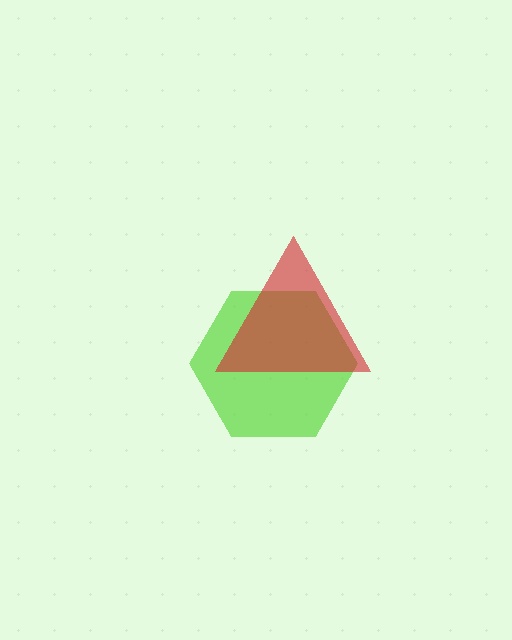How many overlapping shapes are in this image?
There are 2 overlapping shapes in the image.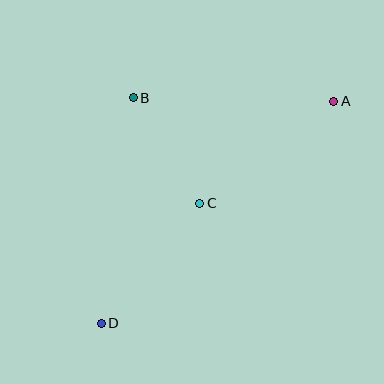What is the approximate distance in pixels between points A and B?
The distance between A and B is approximately 200 pixels.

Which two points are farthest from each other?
Points A and D are farthest from each other.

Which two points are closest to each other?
Points B and C are closest to each other.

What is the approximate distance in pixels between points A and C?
The distance between A and C is approximately 168 pixels.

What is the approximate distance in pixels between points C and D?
The distance between C and D is approximately 156 pixels.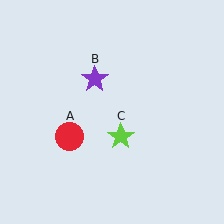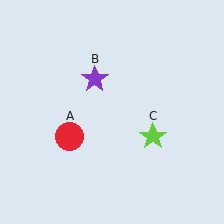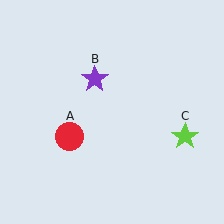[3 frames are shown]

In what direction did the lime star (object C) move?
The lime star (object C) moved right.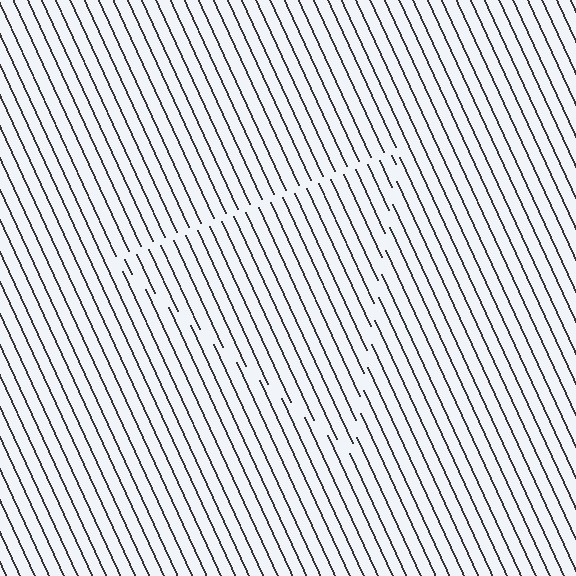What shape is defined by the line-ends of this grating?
An illusory triangle. The interior of the shape contains the same grating, shifted by half a period — the contour is defined by the phase discontinuity where line-ends from the inner and outer gratings abut.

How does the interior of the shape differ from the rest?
The interior of the shape contains the same grating, shifted by half a period — the contour is defined by the phase discontinuity where line-ends from the inner and outer gratings abut.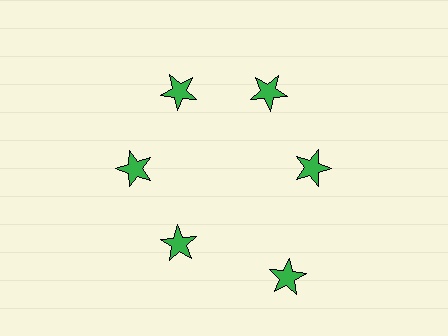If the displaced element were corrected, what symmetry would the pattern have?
It would have 6-fold rotational symmetry — the pattern would map onto itself every 60 degrees.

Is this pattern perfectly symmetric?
No. The 6 green stars are arranged in a ring, but one element near the 5 o'clock position is pushed outward from the center, breaking the 6-fold rotational symmetry.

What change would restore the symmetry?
The symmetry would be restored by moving it inward, back onto the ring so that all 6 stars sit at equal angles and equal distance from the center.